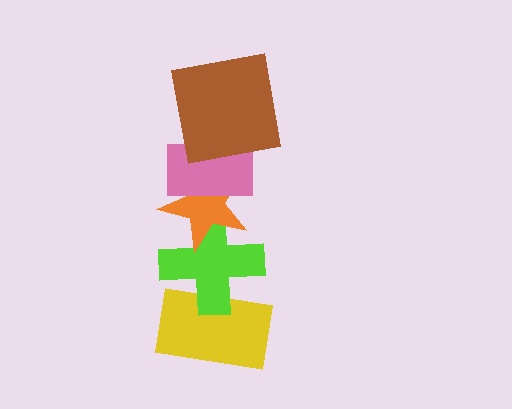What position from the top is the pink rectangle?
The pink rectangle is 2nd from the top.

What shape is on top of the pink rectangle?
The brown square is on top of the pink rectangle.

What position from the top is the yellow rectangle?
The yellow rectangle is 5th from the top.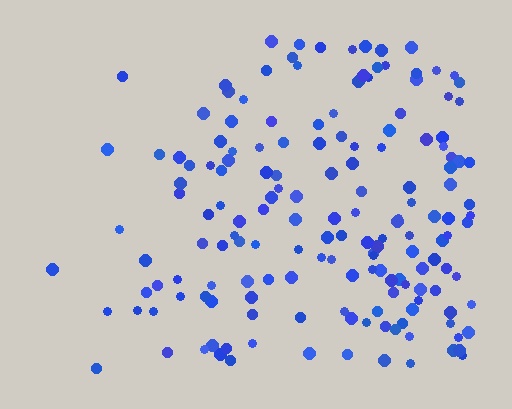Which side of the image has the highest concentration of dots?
The right.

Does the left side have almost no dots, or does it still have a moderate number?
Still a moderate number, just noticeably fewer than the right.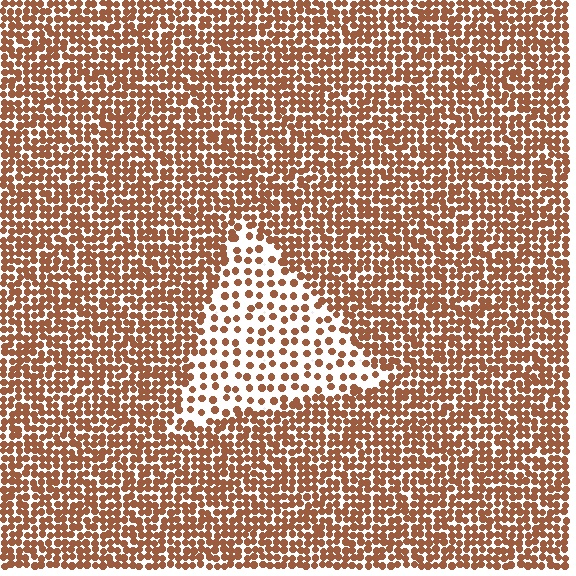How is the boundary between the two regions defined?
The boundary is defined by a change in element density (approximately 2.3x ratio). All elements are the same color, size, and shape.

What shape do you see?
I see a triangle.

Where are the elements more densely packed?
The elements are more densely packed outside the triangle boundary.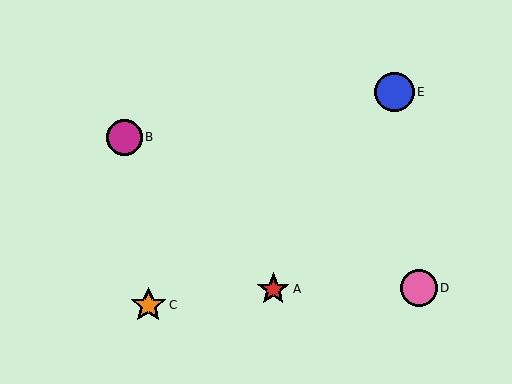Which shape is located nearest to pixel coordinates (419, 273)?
The pink circle (labeled D) at (419, 288) is nearest to that location.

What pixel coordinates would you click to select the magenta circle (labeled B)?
Click at (124, 137) to select the magenta circle B.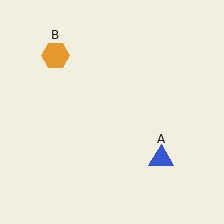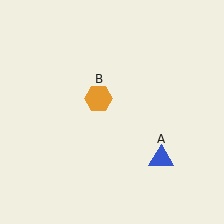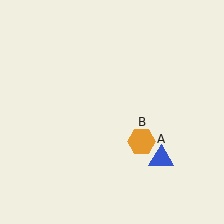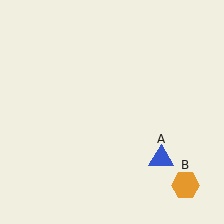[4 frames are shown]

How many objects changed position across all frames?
1 object changed position: orange hexagon (object B).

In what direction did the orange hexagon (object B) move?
The orange hexagon (object B) moved down and to the right.